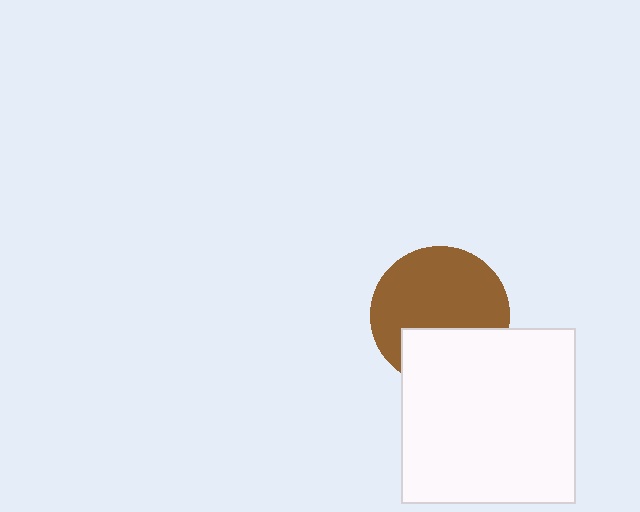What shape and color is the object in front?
The object in front is a white square.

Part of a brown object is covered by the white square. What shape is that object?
It is a circle.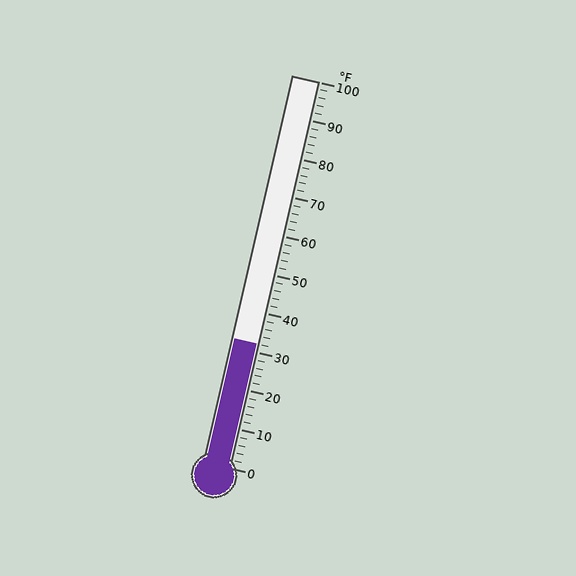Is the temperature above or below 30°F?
The temperature is above 30°F.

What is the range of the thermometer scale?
The thermometer scale ranges from 0°F to 100°F.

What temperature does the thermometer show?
The thermometer shows approximately 32°F.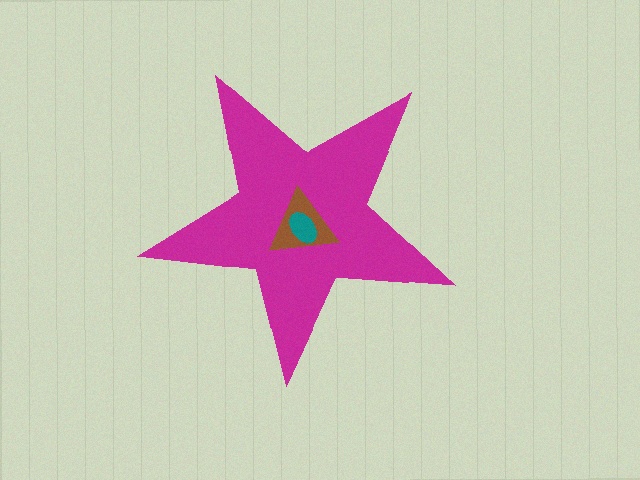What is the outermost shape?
The magenta star.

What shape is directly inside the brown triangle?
The teal ellipse.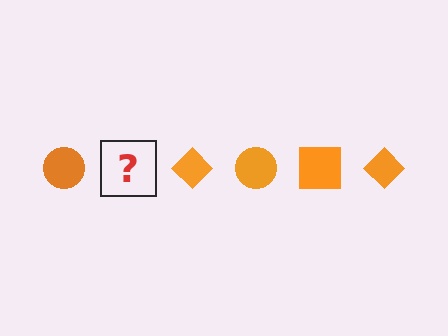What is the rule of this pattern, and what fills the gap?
The rule is that the pattern cycles through circle, square, diamond shapes in orange. The gap should be filled with an orange square.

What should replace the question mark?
The question mark should be replaced with an orange square.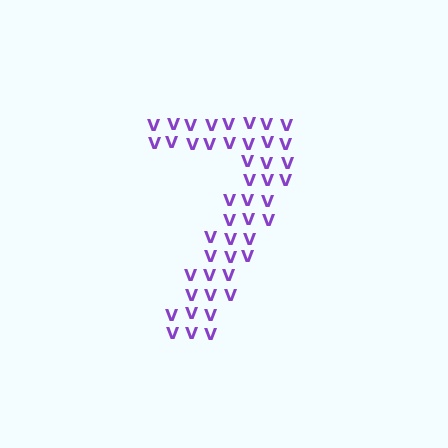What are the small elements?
The small elements are letter V's.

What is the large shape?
The large shape is the digit 7.